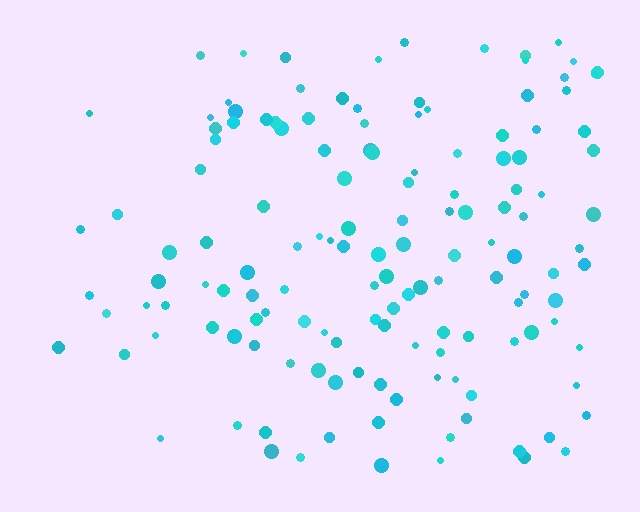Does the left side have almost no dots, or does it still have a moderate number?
Still a moderate number, just noticeably fewer than the right.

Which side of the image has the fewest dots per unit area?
The left.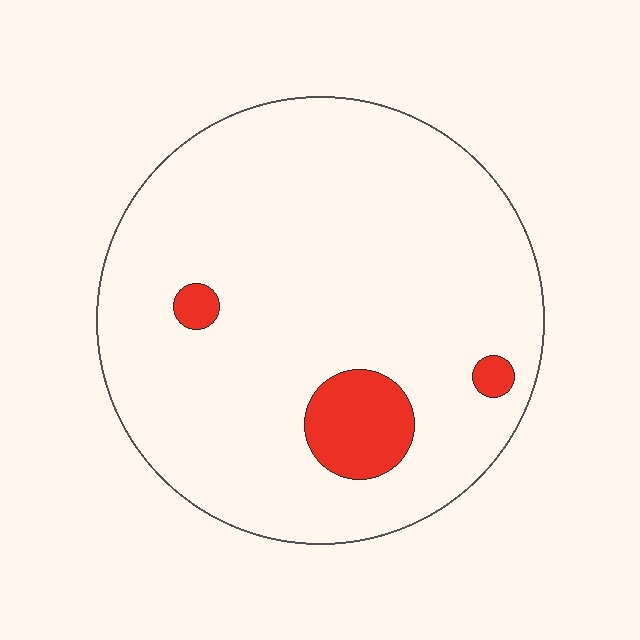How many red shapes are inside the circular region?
3.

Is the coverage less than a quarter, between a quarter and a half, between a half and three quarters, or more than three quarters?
Less than a quarter.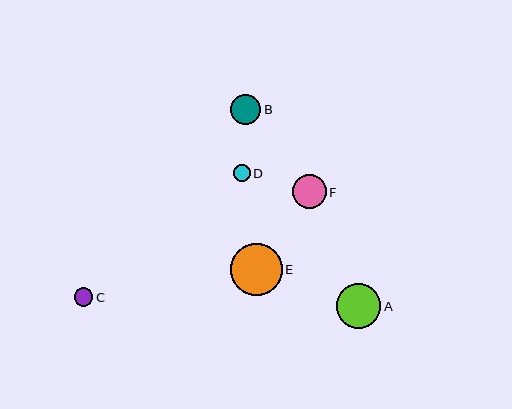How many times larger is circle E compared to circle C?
Circle E is approximately 2.8 times the size of circle C.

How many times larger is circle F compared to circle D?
Circle F is approximately 2.0 times the size of circle D.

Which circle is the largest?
Circle E is the largest with a size of approximately 52 pixels.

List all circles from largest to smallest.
From largest to smallest: E, A, F, B, C, D.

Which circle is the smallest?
Circle D is the smallest with a size of approximately 17 pixels.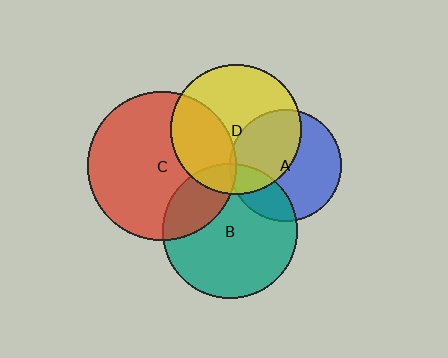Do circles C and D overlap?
Yes.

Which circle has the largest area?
Circle C (red).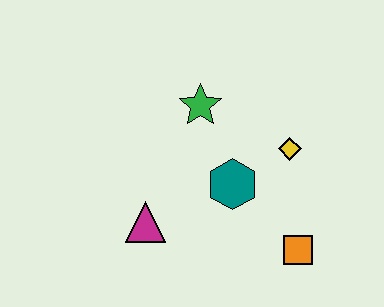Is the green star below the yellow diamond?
No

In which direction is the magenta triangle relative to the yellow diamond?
The magenta triangle is to the left of the yellow diamond.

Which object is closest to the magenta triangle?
The teal hexagon is closest to the magenta triangle.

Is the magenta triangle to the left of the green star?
Yes